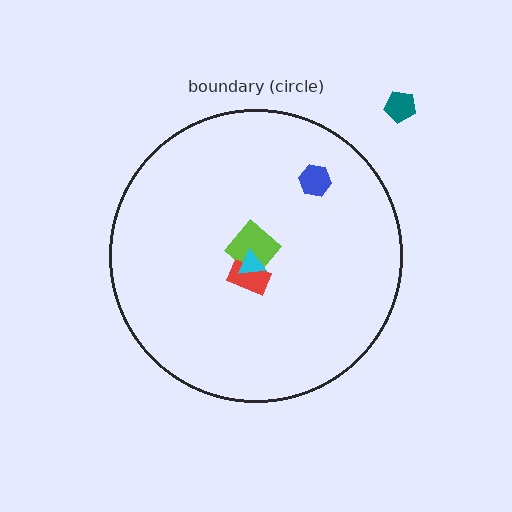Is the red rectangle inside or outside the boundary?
Inside.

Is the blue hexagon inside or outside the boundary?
Inside.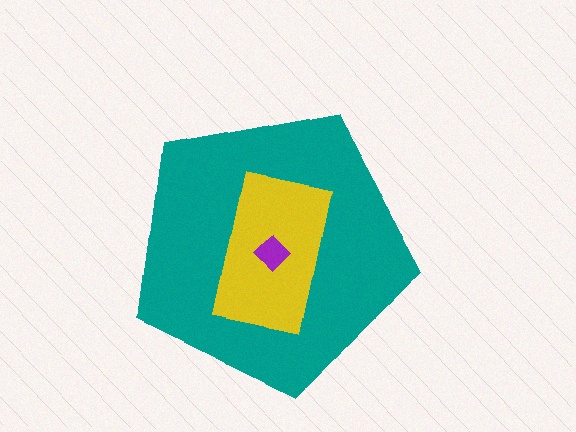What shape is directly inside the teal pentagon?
The yellow rectangle.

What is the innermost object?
The purple diamond.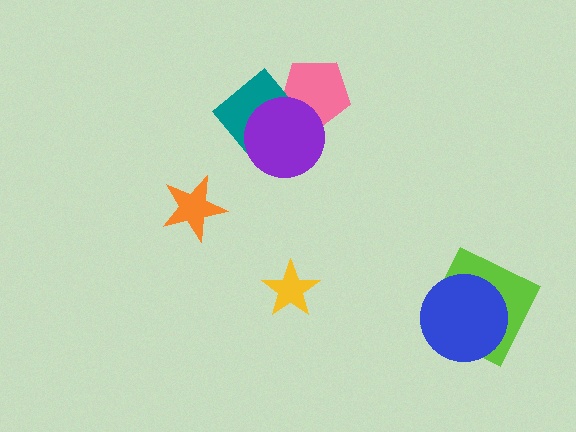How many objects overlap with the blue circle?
1 object overlaps with the blue circle.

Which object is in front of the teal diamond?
The purple circle is in front of the teal diamond.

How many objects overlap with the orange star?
0 objects overlap with the orange star.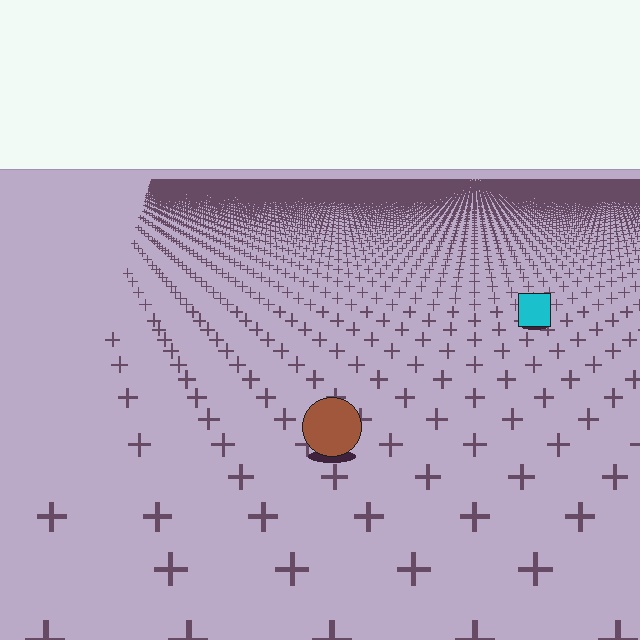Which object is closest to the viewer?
The brown circle is closest. The texture marks near it are larger and more spread out.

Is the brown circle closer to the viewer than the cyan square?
Yes. The brown circle is closer — you can tell from the texture gradient: the ground texture is coarser near it.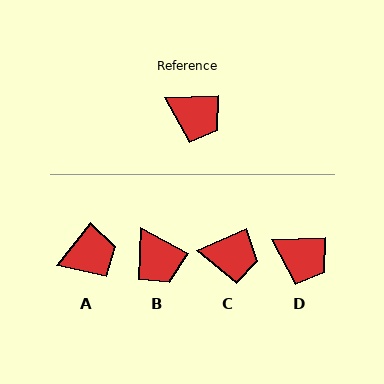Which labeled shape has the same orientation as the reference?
D.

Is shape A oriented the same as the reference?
No, it is off by about 49 degrees.